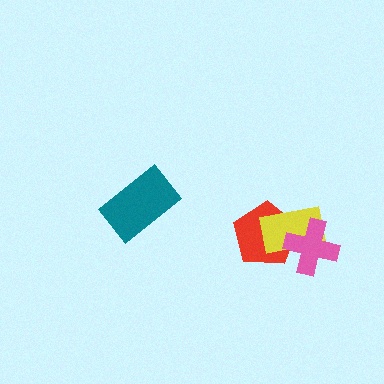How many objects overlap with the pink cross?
2 objects overlap with the pink cross.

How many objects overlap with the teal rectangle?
0 objects overlap with the teal rectangle.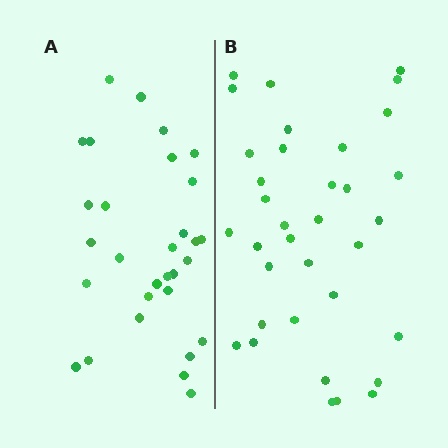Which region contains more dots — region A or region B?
Region B (the right region) has more dots.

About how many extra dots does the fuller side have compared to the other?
Region B has about 5 more dots than region A.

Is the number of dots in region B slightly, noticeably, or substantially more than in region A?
Region B has only slightly more — the two regions are fairly close. The ratio is roughly 1.2 to 1.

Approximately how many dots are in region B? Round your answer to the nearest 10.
About 40 dots. (The exact count is 35, which rounds to 40.)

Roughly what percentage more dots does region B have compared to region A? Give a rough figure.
About 15% more.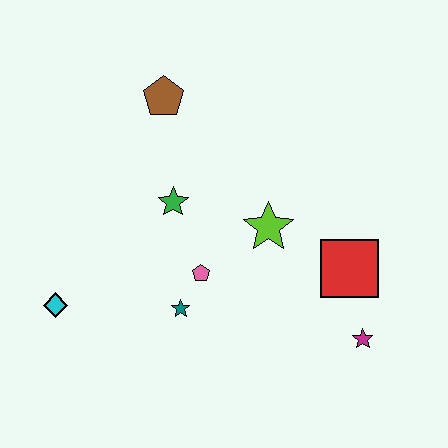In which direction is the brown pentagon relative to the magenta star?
The brown pentagon is above the magenta star.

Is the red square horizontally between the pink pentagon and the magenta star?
Yes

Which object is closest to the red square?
The magenta star is closest to the red square.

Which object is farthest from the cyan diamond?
The magenta star is farthest from the cyan diamond.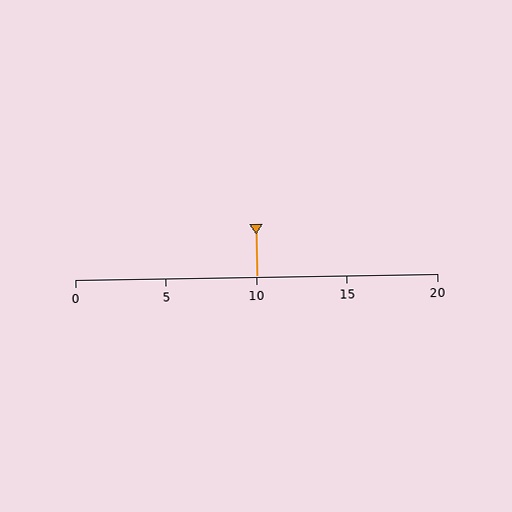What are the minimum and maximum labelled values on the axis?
The axis runs from 0 to 20.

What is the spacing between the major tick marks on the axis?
The major ticks are spaced 5 apart.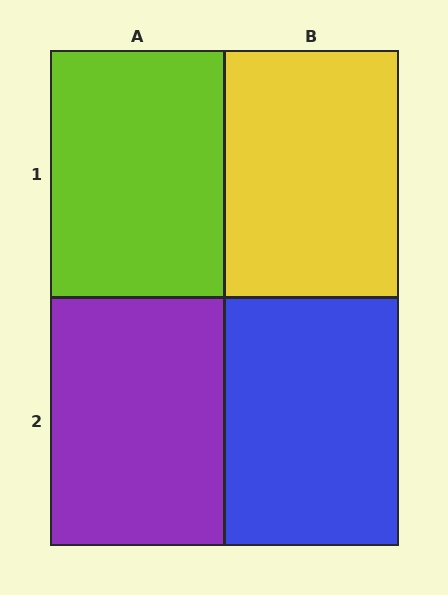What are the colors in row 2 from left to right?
Purple, blue.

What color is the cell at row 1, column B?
Yellow.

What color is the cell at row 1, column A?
Lime.